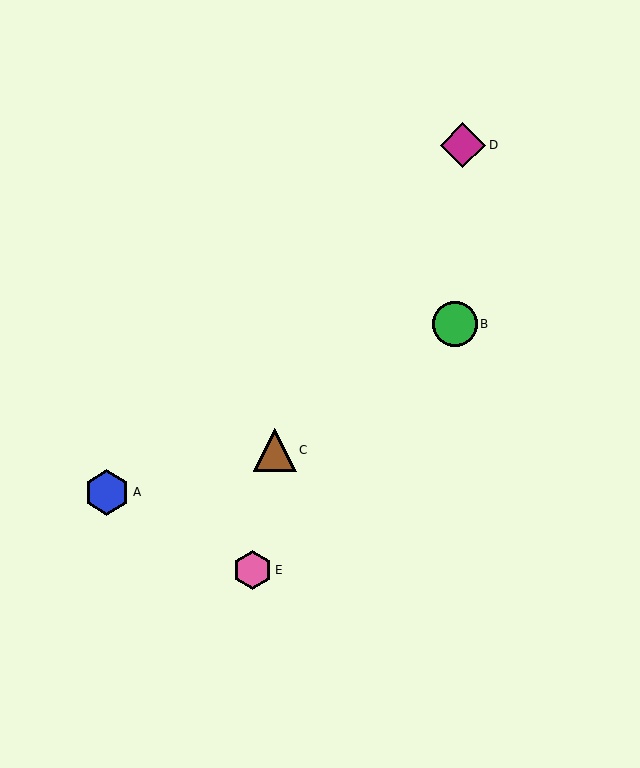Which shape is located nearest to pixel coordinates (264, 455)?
The brown triangle (labeled C) at (275, 450) is nearest to that location.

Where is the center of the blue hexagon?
The center of the blue hexagon is at (107, 492).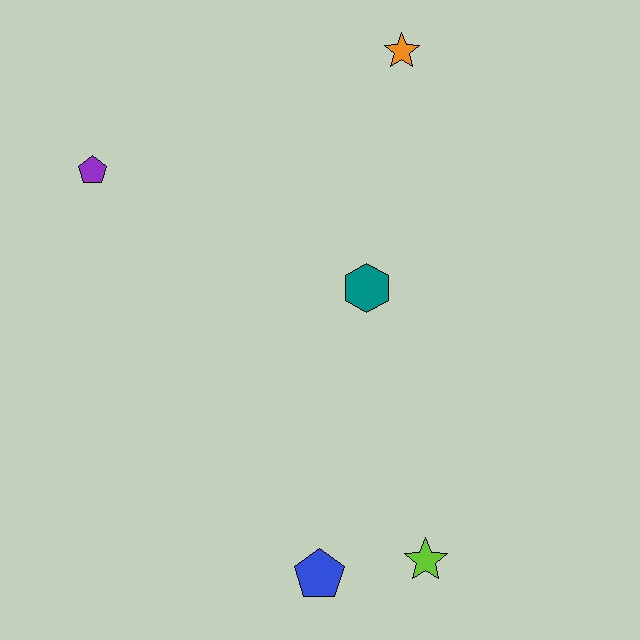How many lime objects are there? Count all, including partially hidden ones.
There is 1 lime object.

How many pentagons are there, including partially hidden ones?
There are 2 pentagons.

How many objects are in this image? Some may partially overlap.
There are 5 objects.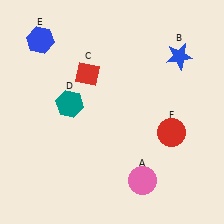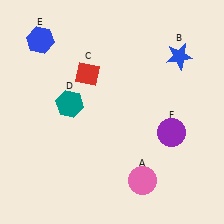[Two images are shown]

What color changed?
The circle (F) changed from red in Image 1 to purple in Image 2.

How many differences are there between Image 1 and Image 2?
There is 1 difference between the two images.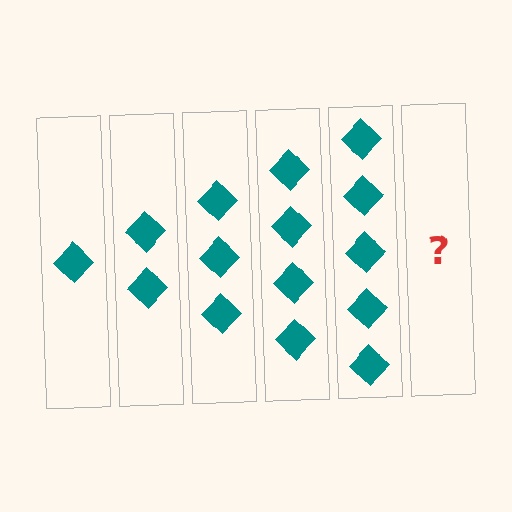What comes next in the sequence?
The next element should be 6 diamonds.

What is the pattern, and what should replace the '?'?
The pattern is that each step adds one more diamond. The '?' should be 6 diamonds.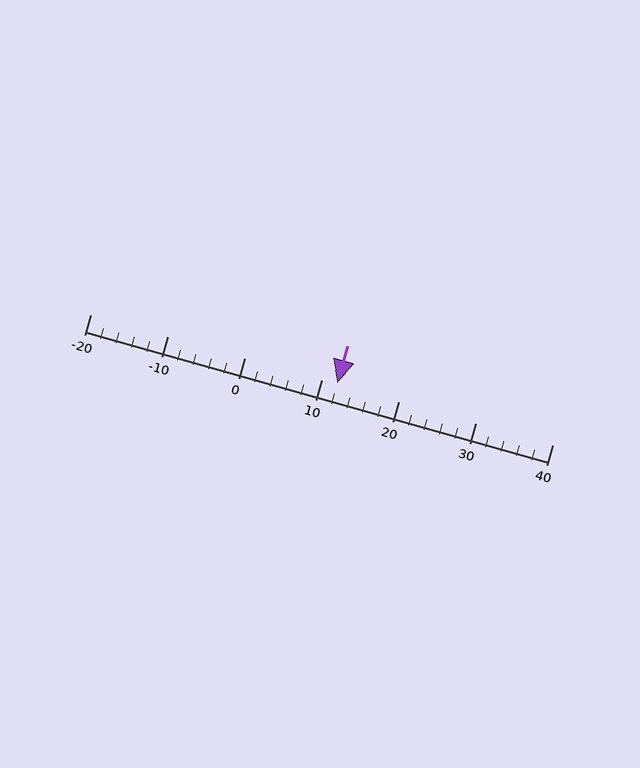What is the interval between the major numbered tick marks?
The major tick marks are spaced 10 units apart.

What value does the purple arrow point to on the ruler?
The purple arrow points to approximately 12.